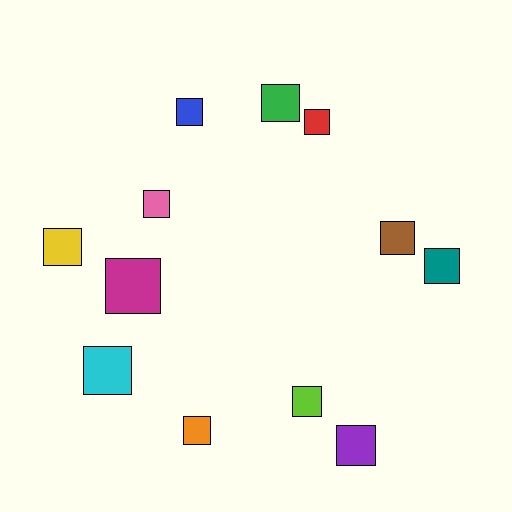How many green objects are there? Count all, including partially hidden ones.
There is 1 green object.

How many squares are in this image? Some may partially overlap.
There are 12 squares.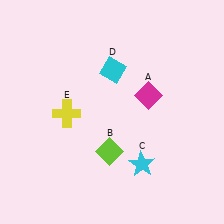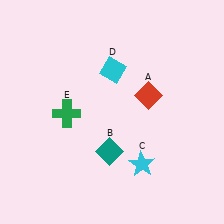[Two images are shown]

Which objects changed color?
A changed from magenta to red. B changed from lime to teal. E changed from yellow to green.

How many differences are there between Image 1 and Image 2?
There are 3 differences between the two images.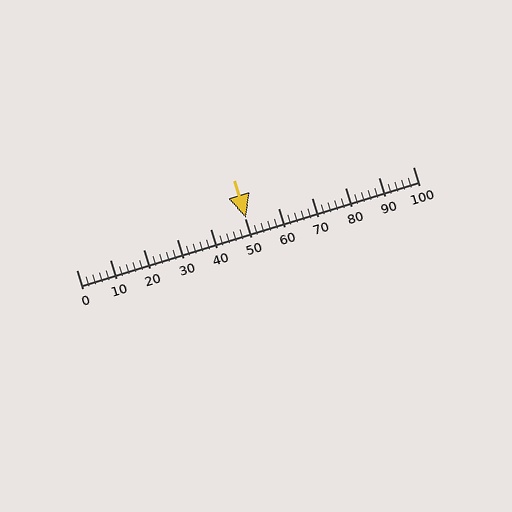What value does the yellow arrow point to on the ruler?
The yellow arrow points to approximately 50.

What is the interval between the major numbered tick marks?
The major tick marks are spaced 10 units apart.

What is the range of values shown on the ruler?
The ruler shows values from 0 to 100.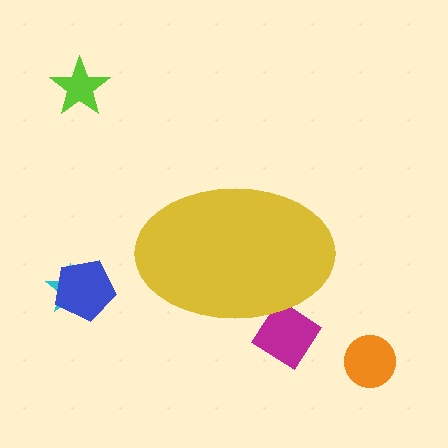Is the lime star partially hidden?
No, the lime star is fully visible.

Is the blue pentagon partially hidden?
No, the blue pentagon is fully visible.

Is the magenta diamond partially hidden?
Yes, the magenta diamond is partially hidden behind the yellow ellipse.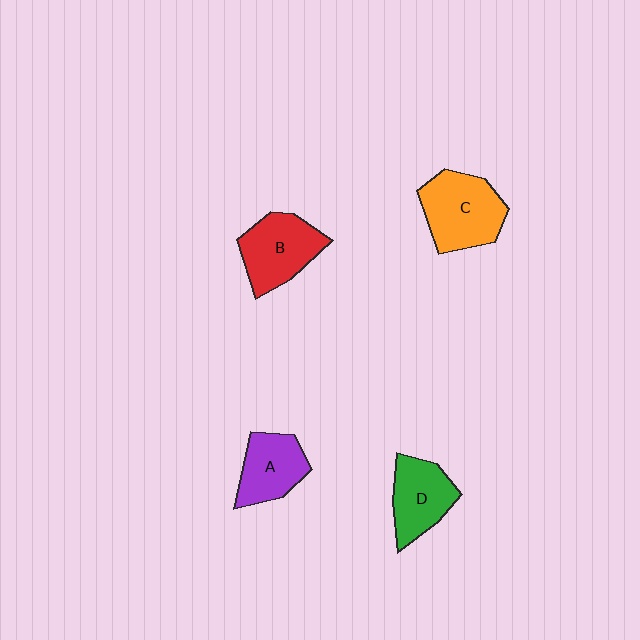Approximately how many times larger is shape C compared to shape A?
Approximately 1.3 times.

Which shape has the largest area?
Shape C (orange).